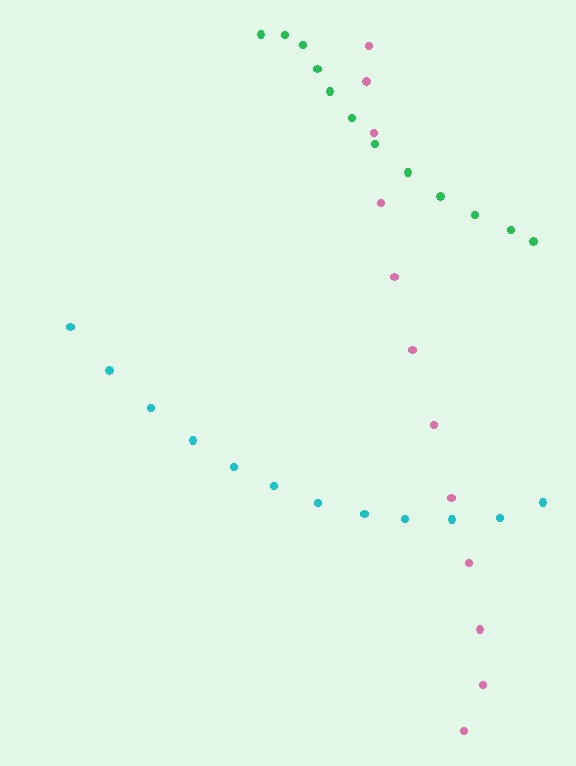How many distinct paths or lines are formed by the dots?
There are 3 distinct paths.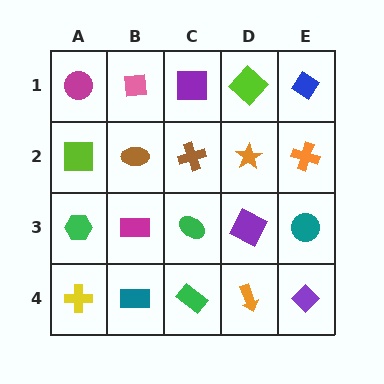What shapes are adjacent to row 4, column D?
A purple square (row 3, column D), a green rectangle (row 4, column C), a purple diamond (row 4, column E).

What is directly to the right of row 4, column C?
An orange arrow.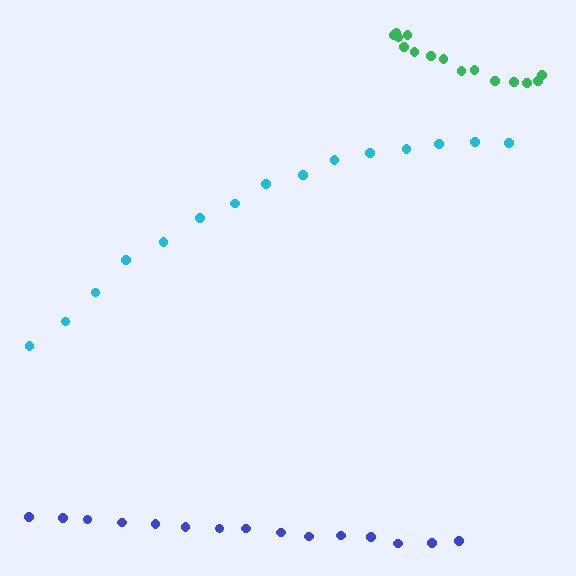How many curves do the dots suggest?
There are 3 distinct paths.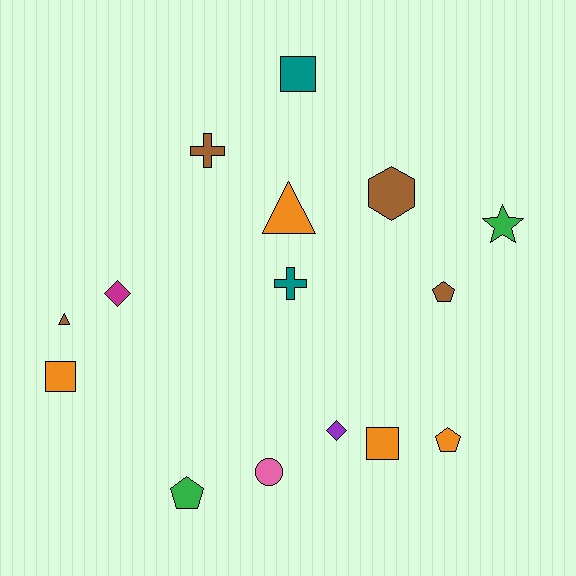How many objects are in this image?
There are 15 objects.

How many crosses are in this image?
There are 2 crosses.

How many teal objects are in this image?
There are 2 teal objects.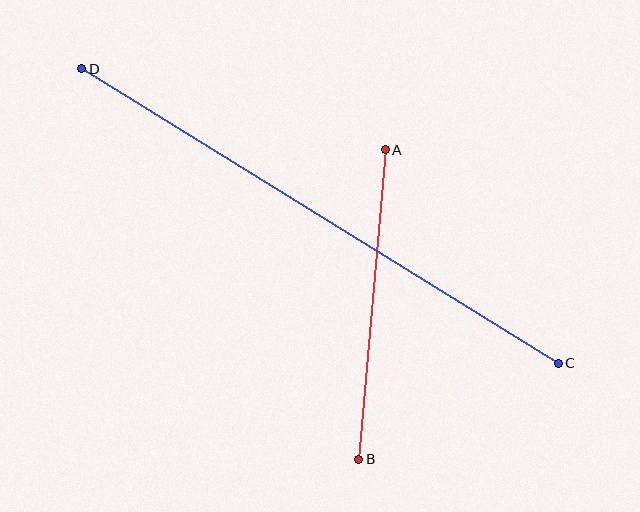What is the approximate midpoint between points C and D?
The midpoint is at approximately (320, 216) pixels.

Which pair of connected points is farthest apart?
Points C and D are farthest apart.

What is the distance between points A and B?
The distance is approximately 310 pixels.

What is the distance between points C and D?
The distance is approximately 560 pixels.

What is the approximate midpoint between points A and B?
The midpoint is at approximately (372, 305) pixels.